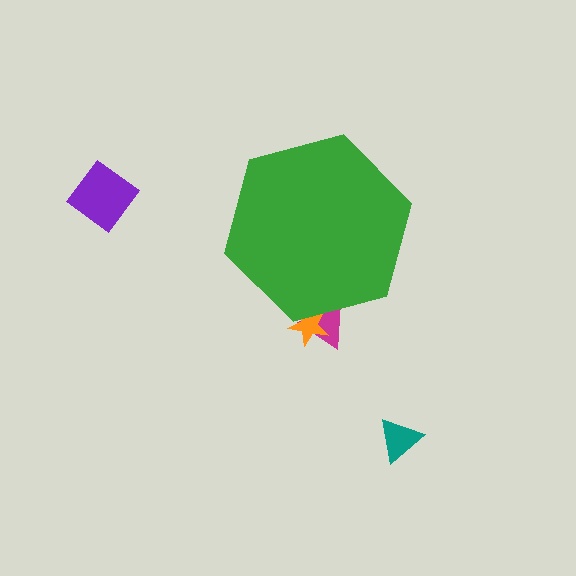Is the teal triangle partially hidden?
No, the teal triangle is fully visible.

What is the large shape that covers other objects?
A green hexagon.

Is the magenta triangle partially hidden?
Yes, the magenta triangle is partially hidden behind the green hexagon.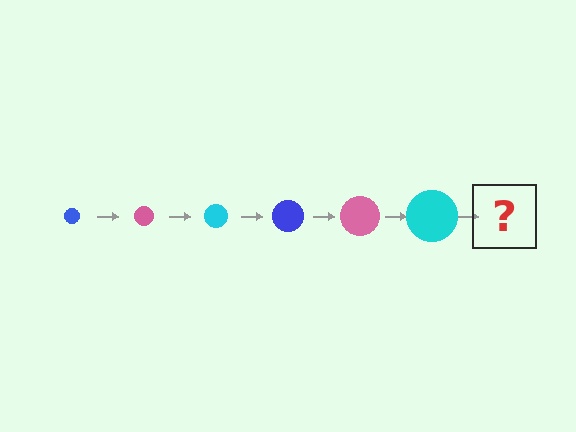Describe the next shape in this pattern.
It should be a blue circle, larger than the previous one.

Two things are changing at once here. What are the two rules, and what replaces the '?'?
The two rules are that the circle grows larger each step and the color cycles through blue, pink, and cyan. The '?' should be a blue circle, larger than the previous one.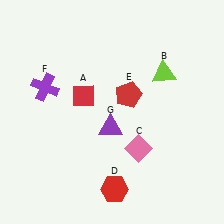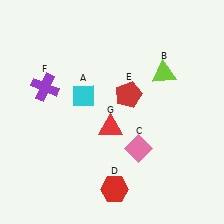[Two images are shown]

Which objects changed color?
A changed from red to cyan. G changed from purple to red.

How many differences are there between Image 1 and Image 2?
There are 2 differences between the two images.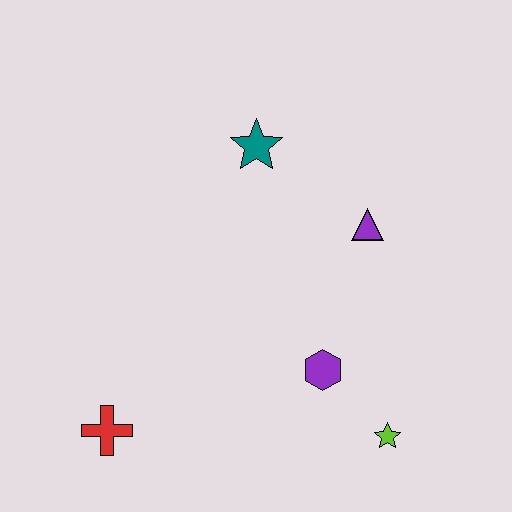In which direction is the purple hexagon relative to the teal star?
The purple hexagon is below the teal star.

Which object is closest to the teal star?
The purple triangle is closest to the teal star.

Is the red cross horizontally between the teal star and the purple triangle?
No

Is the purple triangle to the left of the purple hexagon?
No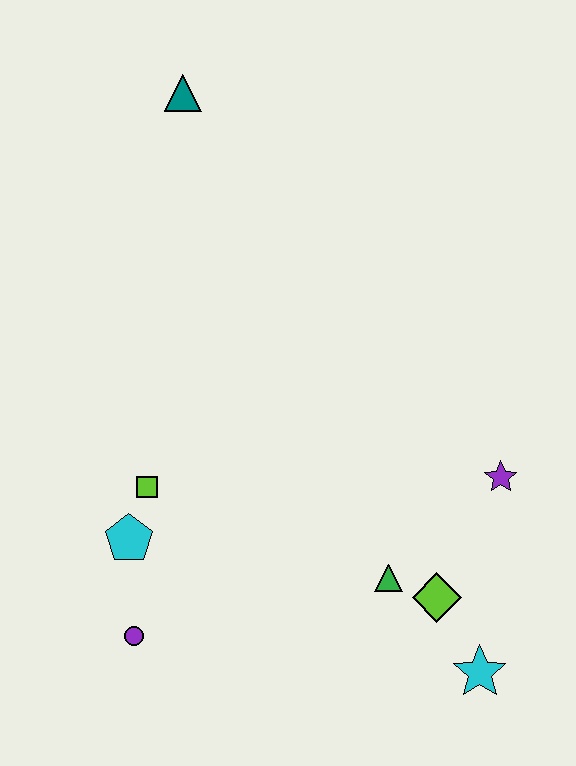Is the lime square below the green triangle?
No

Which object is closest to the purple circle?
The cyan pentagon is closest to the purple circle.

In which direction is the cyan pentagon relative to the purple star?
The cyan pentagon is to the left of the purple star.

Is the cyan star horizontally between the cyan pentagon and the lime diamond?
No